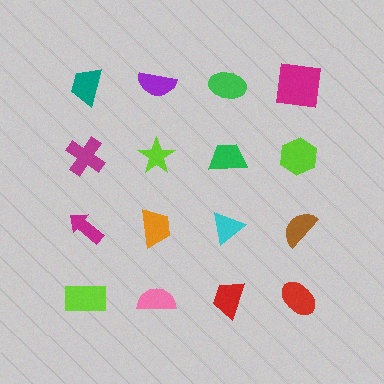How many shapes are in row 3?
4 shapes.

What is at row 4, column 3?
A red trapezoid.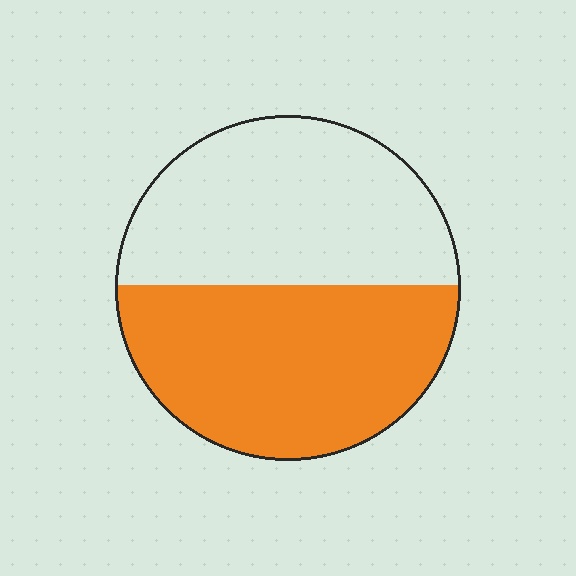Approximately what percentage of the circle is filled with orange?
Approximately 50%.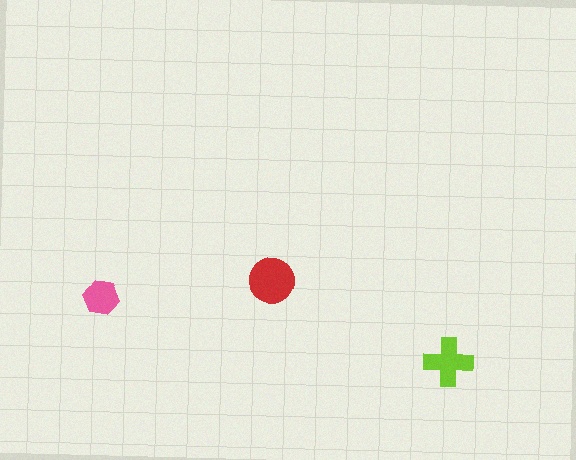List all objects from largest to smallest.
The red circle, the lime cross, the pink hexagon.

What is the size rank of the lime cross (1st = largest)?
2nd.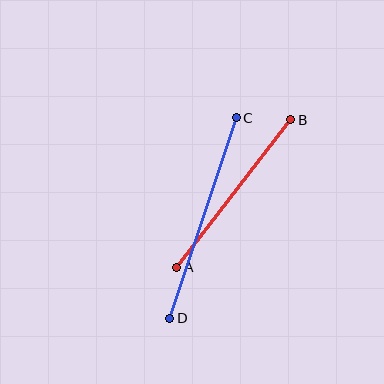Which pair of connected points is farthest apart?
Points C and D are farthest apart.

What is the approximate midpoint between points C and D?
The midpoint is at approximately (203, 218) pixels.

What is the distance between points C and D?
The distance is approximately 211 pixels.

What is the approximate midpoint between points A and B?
The midpoint is at approximately (234, 194) pixels.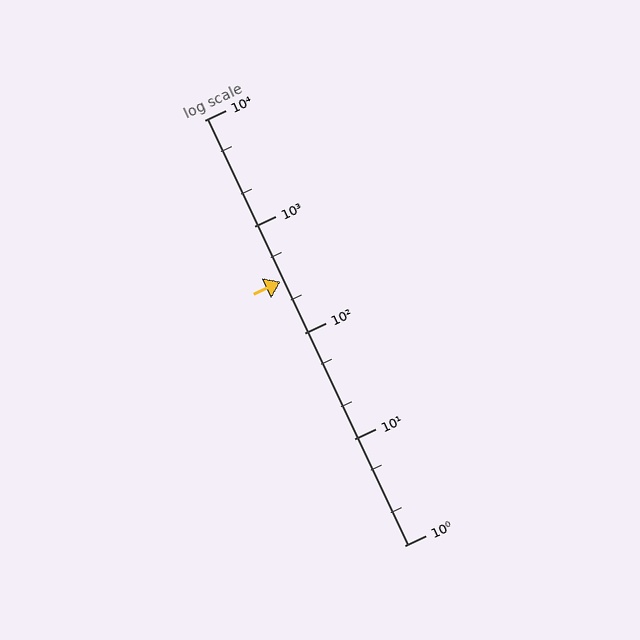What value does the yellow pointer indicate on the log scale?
The pointer indicates approximately 300.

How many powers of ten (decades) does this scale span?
The scale spans 4 decades, from 1 to 10000.